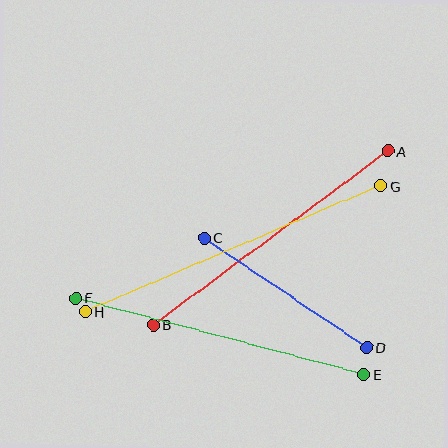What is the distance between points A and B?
The distance is approximately 292 pixels.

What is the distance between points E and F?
The distance is approximately 298 pixels.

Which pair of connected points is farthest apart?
Points G and H are farthest apart.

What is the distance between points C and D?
The distance is approximately 196 pixels.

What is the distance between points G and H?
The distance is approximately 321 pixels.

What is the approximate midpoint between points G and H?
The midpoint is at approximately (233, 249) pixels.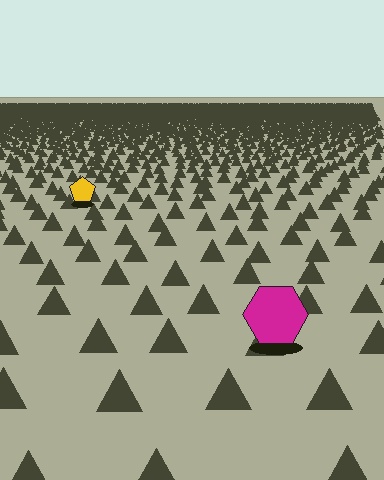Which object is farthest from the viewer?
The yellow pentagon is farthest from the viewer. It appears smaller and the ground texture around it is denser.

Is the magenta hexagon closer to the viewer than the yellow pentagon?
Yes. The magenta hexagon is closer — you can tell from the texture gradient: the ground texture is coarser near it.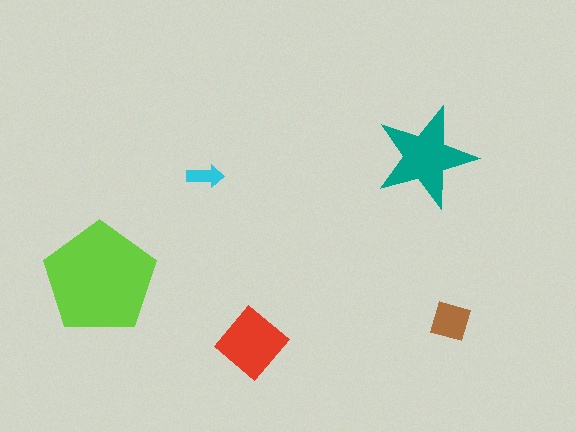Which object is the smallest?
The cyan arrow.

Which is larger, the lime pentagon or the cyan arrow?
The lime pentagon.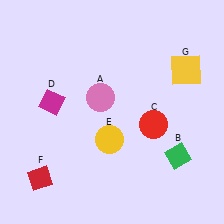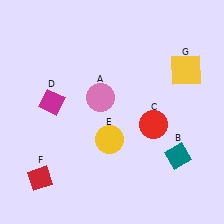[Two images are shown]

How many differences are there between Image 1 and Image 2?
There is 1 difference between the two images.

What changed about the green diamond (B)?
In Image 1, B is green. In Image 2, it changed to teal.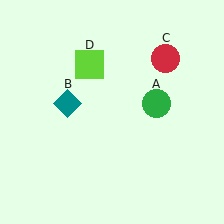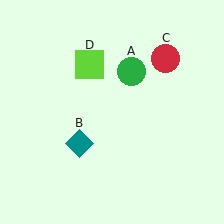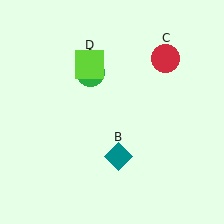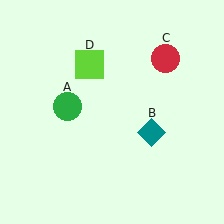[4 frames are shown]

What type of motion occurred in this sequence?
The green circle (object A), teal diamond (object B) rotated counterclockwise around the center of the scene.